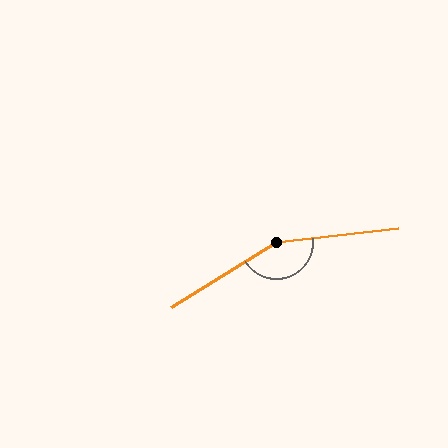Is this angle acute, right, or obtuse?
It is obtuse.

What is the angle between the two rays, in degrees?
Approximately 155 degrees.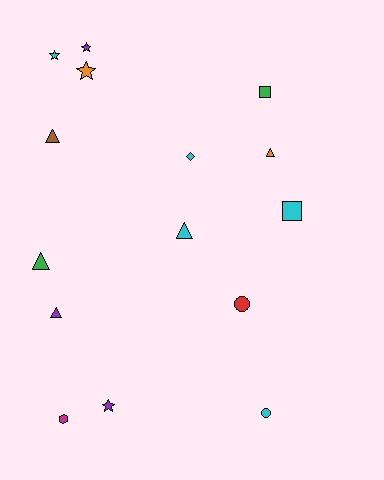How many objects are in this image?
There are 15 objects.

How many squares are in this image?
There are 2 squares.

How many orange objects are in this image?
There are 2 orange objects.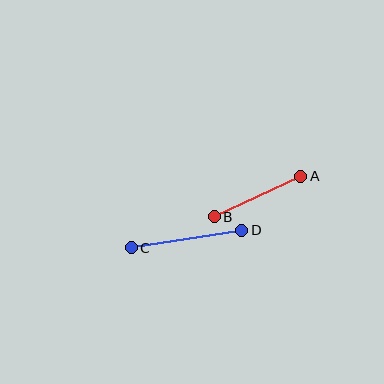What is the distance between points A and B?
The distance is approximately 96 pixels.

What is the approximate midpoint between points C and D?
The midpoint is at approximately (186, 239) pixels.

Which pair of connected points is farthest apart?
Points C and D are farthest apart.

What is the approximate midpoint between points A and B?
The midpoint is at approximately (257, 196) pixels.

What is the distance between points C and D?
The distance is approximately 112 pixels.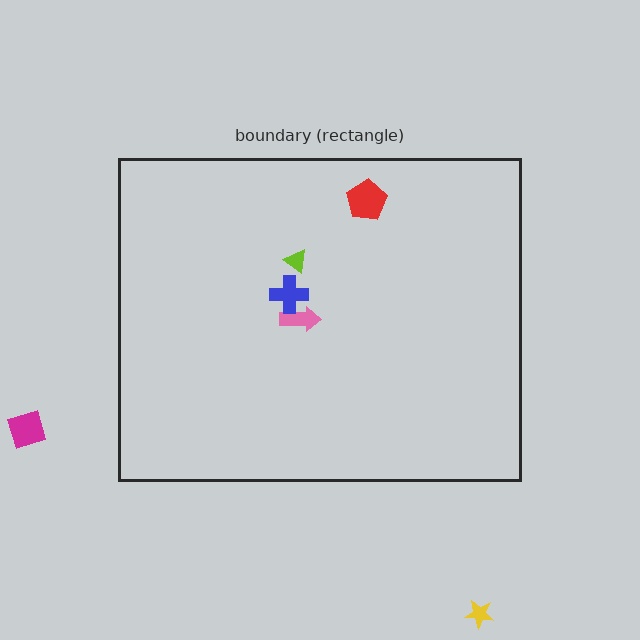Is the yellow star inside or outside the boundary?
Outside.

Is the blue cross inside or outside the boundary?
Inside.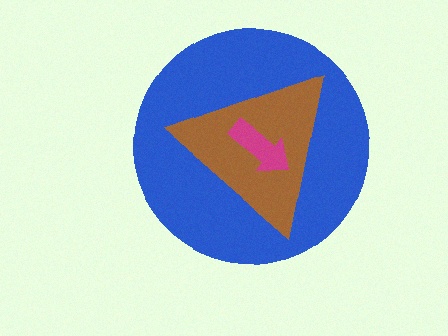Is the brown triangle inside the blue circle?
Yes.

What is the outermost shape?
The blue circle.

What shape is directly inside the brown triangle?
The magenta arrow.